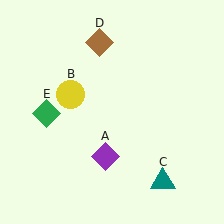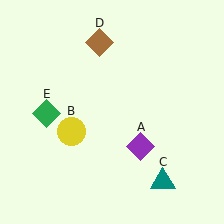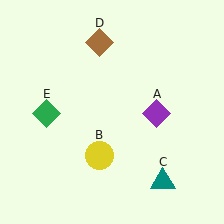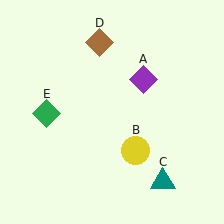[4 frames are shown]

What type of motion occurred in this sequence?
The purple diamond (object A), yellow circle (object B) rotated counterclockwise around the center of the scene.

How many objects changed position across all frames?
2 objects changed position: purple diamond (object A), yellow circle (object B).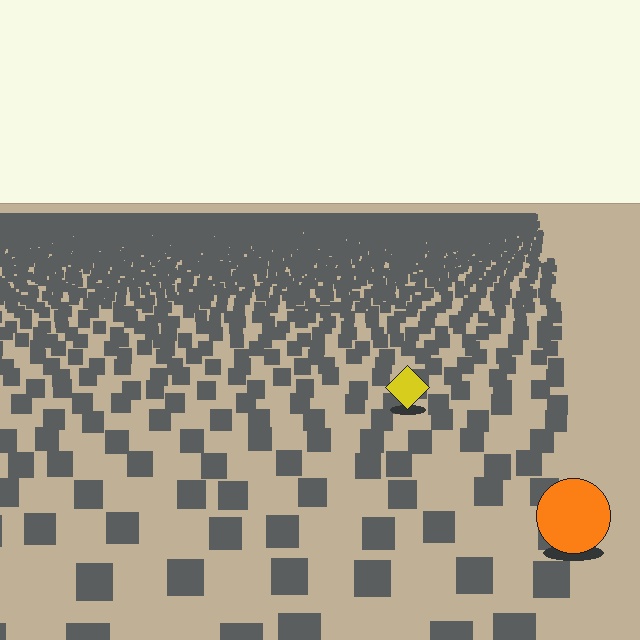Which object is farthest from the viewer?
The yellow diamond is farthest from the viewer. It appears smaller and the ground texture around it is denser.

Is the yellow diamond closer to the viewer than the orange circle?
No. The orange circle is closer — you can tell from the texture gradient: the ground texture is coarser near it.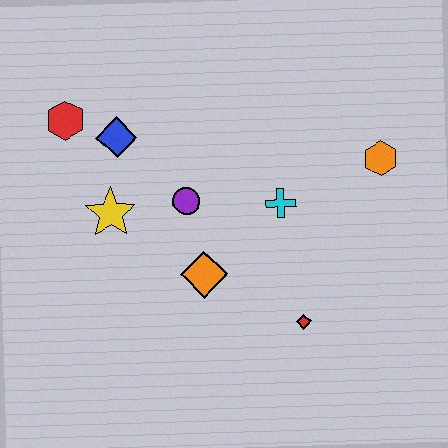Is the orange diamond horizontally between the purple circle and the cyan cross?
Yes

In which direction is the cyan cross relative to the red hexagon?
The cyan cross is to the right of the red hexagon.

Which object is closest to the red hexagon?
The blue diamond is closest to the red hexagon.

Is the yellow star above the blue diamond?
No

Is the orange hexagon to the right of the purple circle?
Yes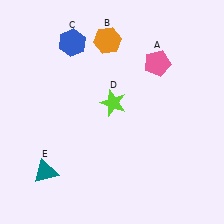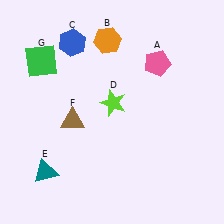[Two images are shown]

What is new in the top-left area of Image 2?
A green square (G) was added in the top-left area of Image 2.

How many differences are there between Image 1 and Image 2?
There are 2 differences between the two images.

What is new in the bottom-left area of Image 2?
A brown triangle (F) was added in the bottom-left area of Image 2.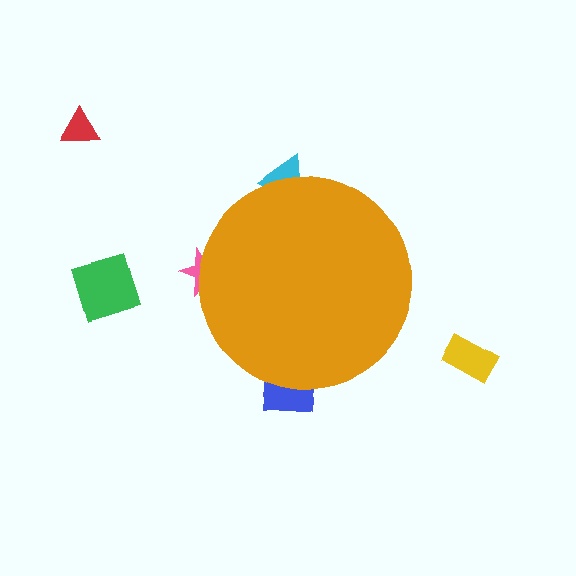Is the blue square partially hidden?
Yes, the blue square is partially hidden behind the orange circle.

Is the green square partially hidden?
No, the green square is fully visible.